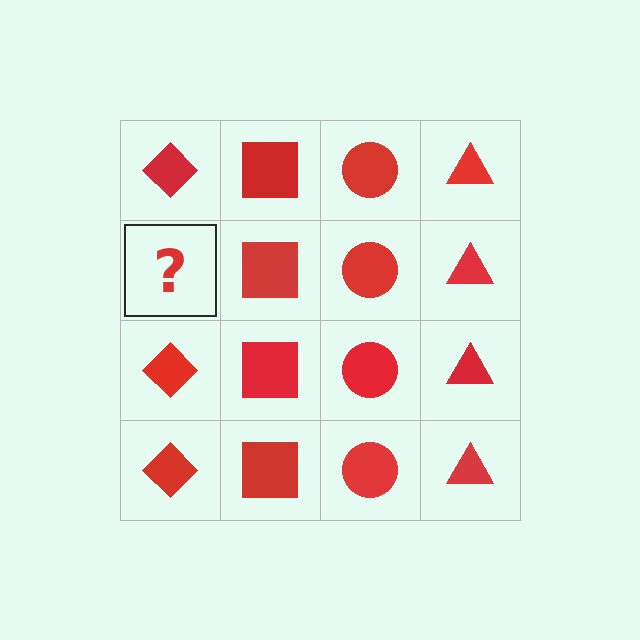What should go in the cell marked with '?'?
The missing cell should contain a red diamond.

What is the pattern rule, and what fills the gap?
The rule is that each column has a consistent shape. The gap should be filled with a red diamond.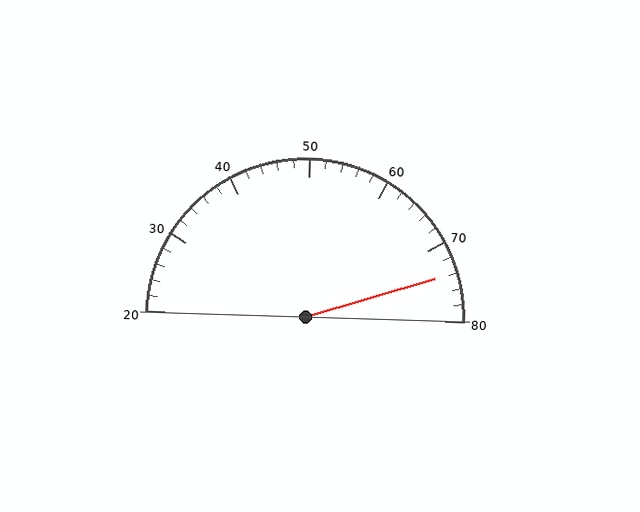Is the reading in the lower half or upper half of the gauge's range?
The reading is in the upper half of the range (20 to 80).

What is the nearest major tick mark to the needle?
The nearest major tick mark is 70.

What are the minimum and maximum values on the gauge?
The gauge ranges from 20 to 80.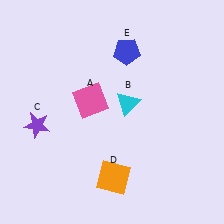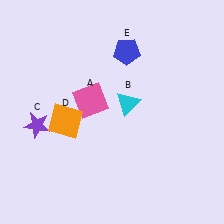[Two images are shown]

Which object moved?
The orange square (D) moved up.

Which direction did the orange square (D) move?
The orange square (D) moved up.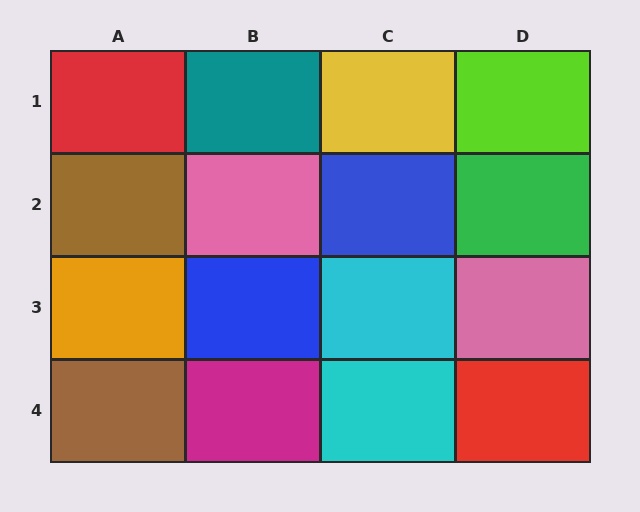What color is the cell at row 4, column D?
Red.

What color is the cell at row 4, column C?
Cyan.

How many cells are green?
1 cell is green.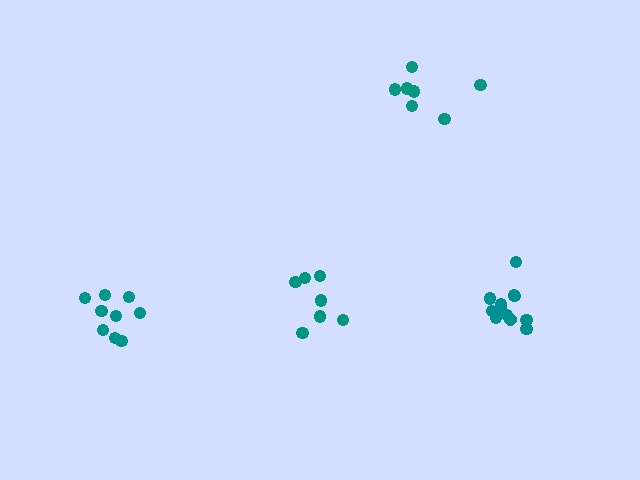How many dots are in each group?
Group 1: 12 dots, Group 2: 9 dots, Group 3: 7 dots, Group 4: 7 dots (35 total).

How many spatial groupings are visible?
There are 4 spatial groupings.